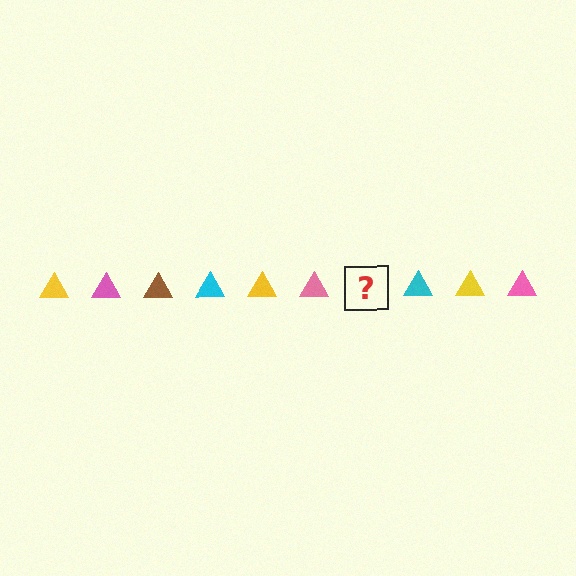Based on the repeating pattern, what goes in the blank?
The blank should be a brown triangle.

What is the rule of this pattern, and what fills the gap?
The rule is that the pattern cycles through yellow, pink, brown, cyan triangles. The gap should be filled with a brown triangle.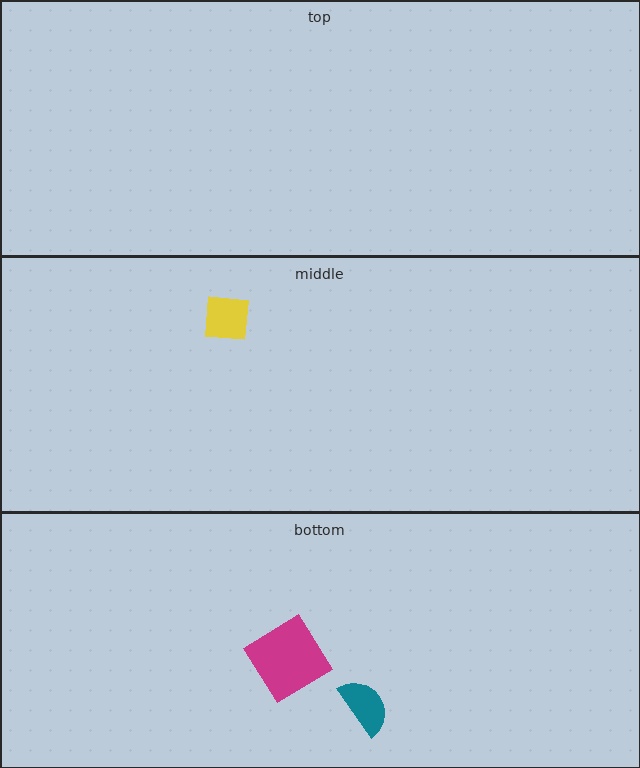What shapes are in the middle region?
The yellow square.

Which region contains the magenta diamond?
The bottom region.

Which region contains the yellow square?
The middle region.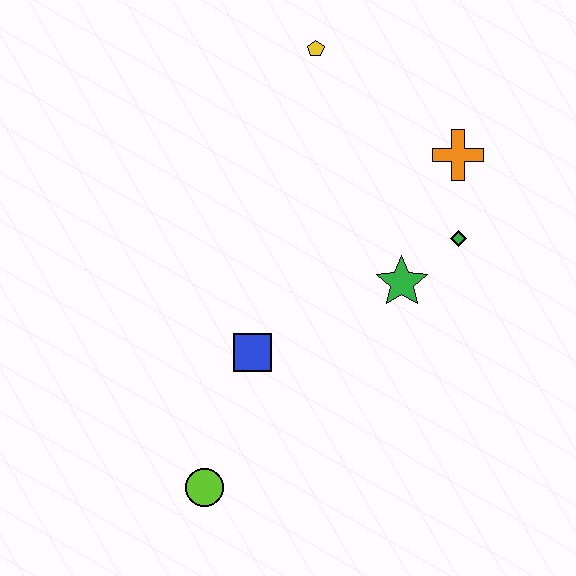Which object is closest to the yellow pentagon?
The orange cross is closest to the yellow pentagon.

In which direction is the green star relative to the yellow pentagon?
The green star is below the yellow pentagon.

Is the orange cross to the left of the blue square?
No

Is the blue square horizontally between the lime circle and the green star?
Yes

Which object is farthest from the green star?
The lime circle is farthest from the green star.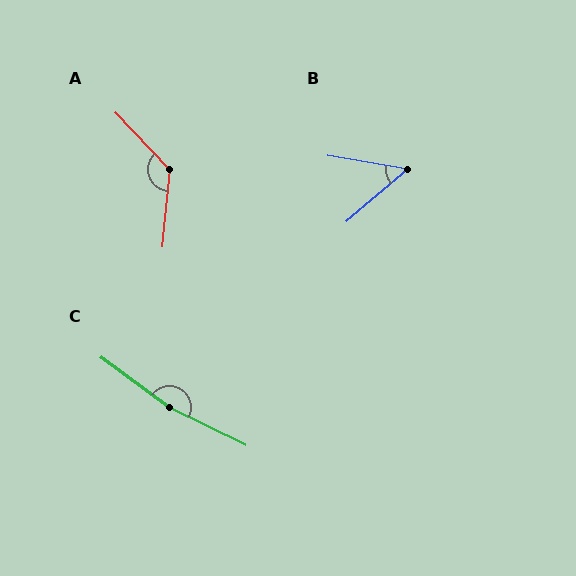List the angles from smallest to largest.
B (50°), A (130°), C (169°).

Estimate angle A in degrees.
Approximately 130 degrees.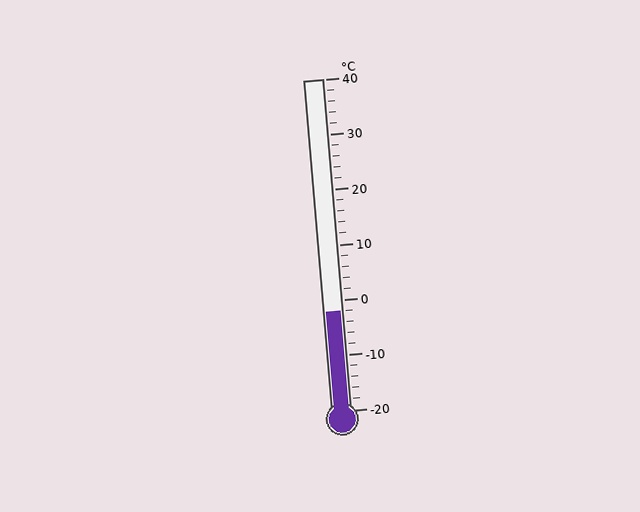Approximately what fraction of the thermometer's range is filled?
The thermometer is filled to approximately 30% of its range.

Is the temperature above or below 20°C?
The temperature is below 20°C.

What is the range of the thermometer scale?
The thermometer scale ranges from -20°C to 40°C.